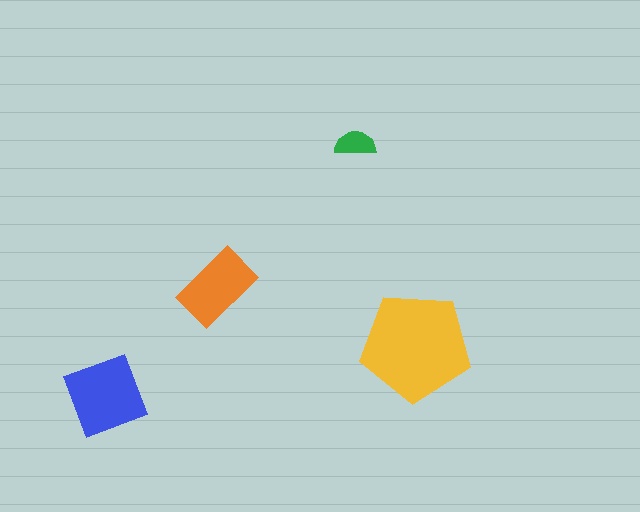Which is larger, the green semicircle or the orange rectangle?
The orange rectangle.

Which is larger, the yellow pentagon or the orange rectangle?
The yellow pentagon.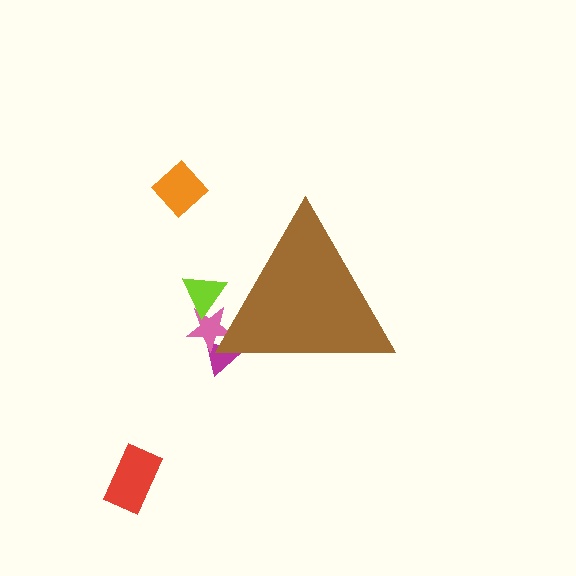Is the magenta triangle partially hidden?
Yes, the magenta triangle is partially hidden behind the brown triangle.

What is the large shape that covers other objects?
A brown triangle.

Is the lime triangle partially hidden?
Yes, the lime triangle is partially hidden behind the brown triangle.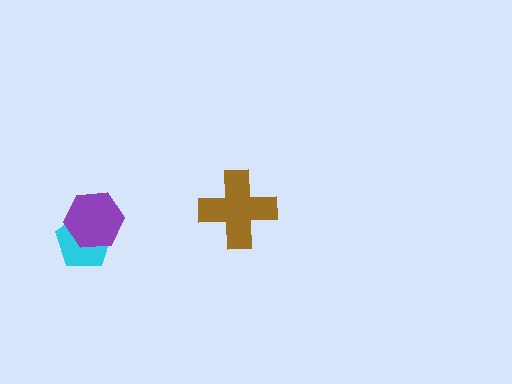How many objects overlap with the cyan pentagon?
1 object overlaps with the cyan pentagon.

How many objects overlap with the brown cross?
0 objects overlap with the brown cross.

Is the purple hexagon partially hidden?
No, no other shape covers it.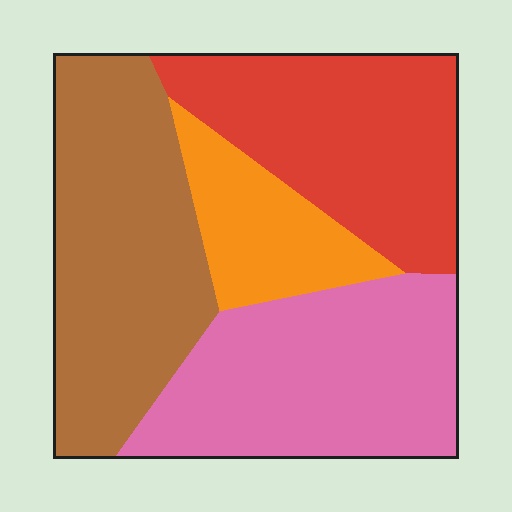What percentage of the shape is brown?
Brown covers about 30% of the shape.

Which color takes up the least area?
Orange, at roughly 15%.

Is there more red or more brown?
Brown.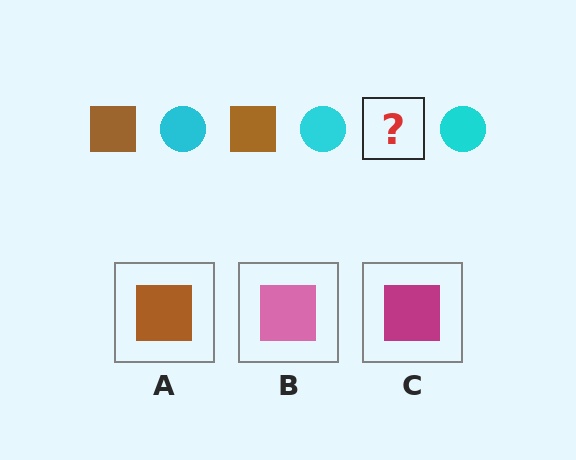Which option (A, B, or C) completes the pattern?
A.